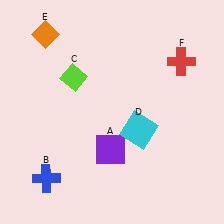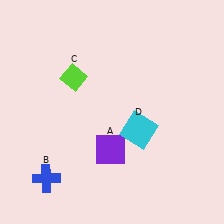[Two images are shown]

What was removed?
The orange diamond (E), the red cross (F) were removed in Image 2.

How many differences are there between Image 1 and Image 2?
There are 2 differences between the two images.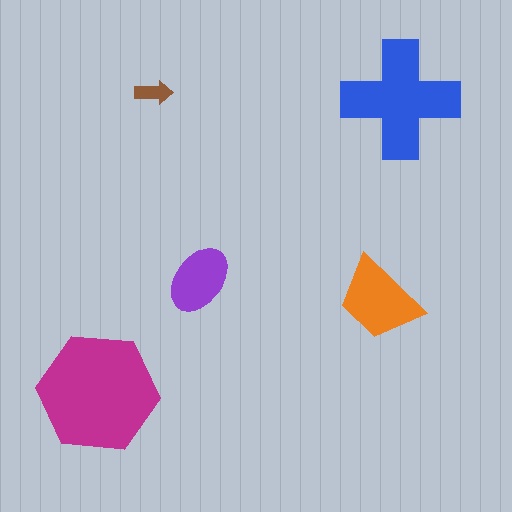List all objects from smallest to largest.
The brown arrow, the purple ellipse, the orange trapezoid, the blue cross, the magenta hexagon.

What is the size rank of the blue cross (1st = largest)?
2nd.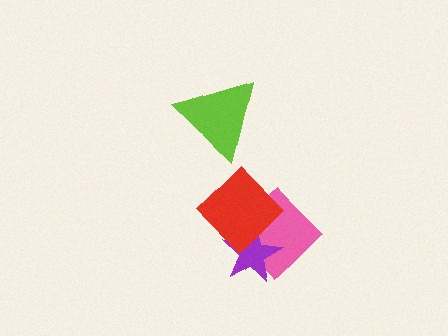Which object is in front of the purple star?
The red diamond is in front of the purple star.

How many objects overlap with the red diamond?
2 objects overlap with the red diamond.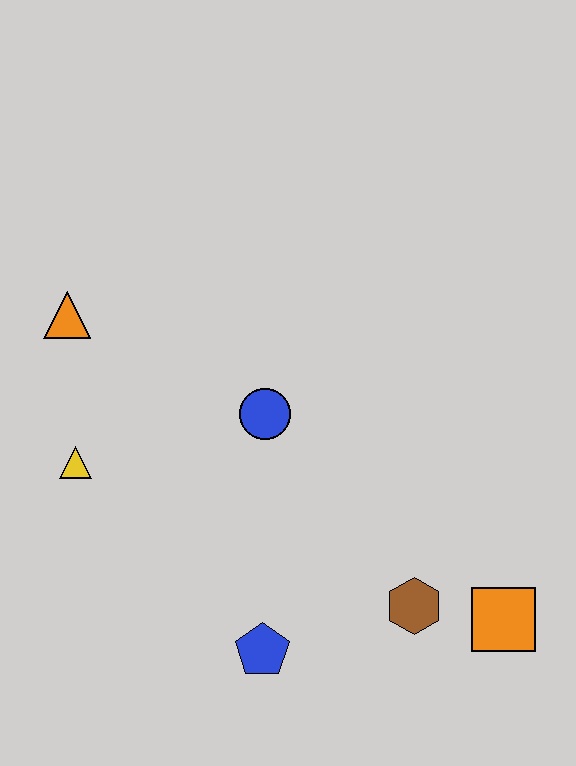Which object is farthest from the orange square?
The orange triangle is farthest from the orange square.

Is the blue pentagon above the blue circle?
No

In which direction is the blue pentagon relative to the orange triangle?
The blue pentagon is below the orange triangle.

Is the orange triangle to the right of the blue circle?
No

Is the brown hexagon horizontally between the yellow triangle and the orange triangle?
No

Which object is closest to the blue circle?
The yellow triangle is closest to the blue circle.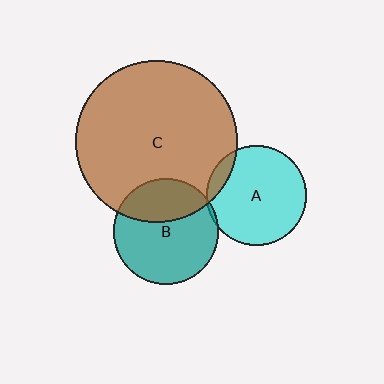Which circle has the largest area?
Circle C (brown).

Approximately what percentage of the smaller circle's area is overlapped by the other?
Approximately 10%.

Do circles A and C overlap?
Yes.